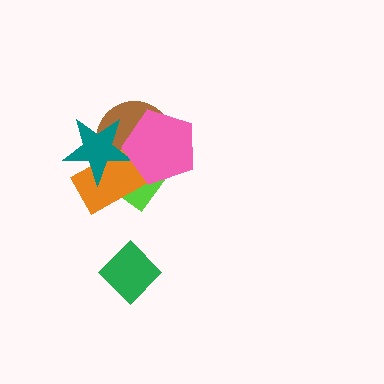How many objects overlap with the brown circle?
4 objects overlap with the brown circle.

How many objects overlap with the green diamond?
0 objects overlap with the green diamond.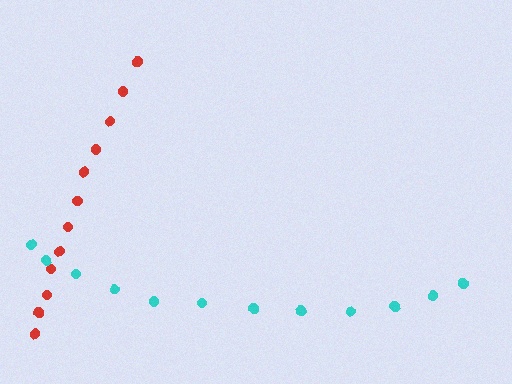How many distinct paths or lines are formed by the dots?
There are 2 distinct paths.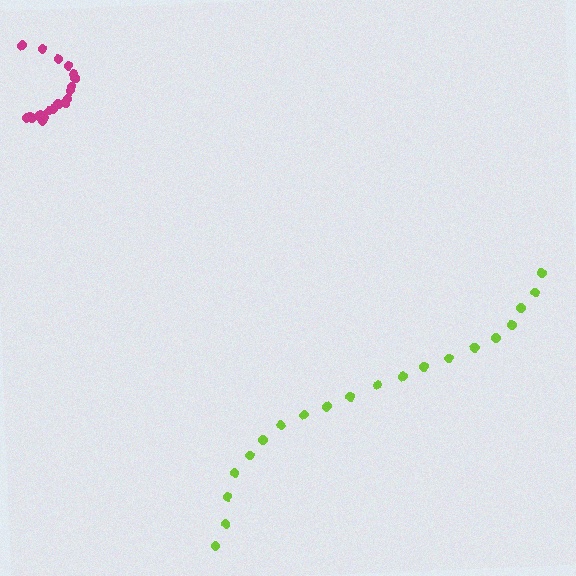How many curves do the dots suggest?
There are 2 distinct paths.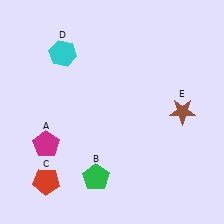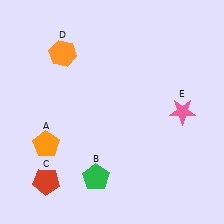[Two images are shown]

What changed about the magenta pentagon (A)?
In Image 1, A is magenta. In Image 2, it changed to orange.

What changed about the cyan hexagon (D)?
In Image 1, D is cyan. In Image 2, it changed to orange.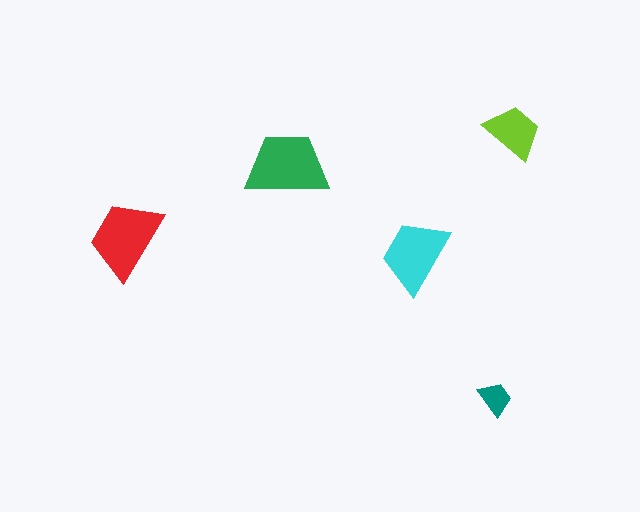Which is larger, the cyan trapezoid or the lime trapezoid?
The cyan one.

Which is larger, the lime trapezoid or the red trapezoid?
The red one.